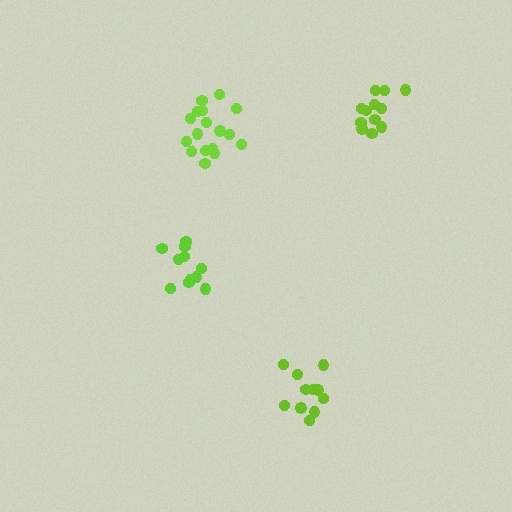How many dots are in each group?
Group 1: 11 dots, Group 2: 12 dots, Group 3: 11 dots, Group 4: 17 dots (51 total).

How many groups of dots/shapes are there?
There are 4 groups.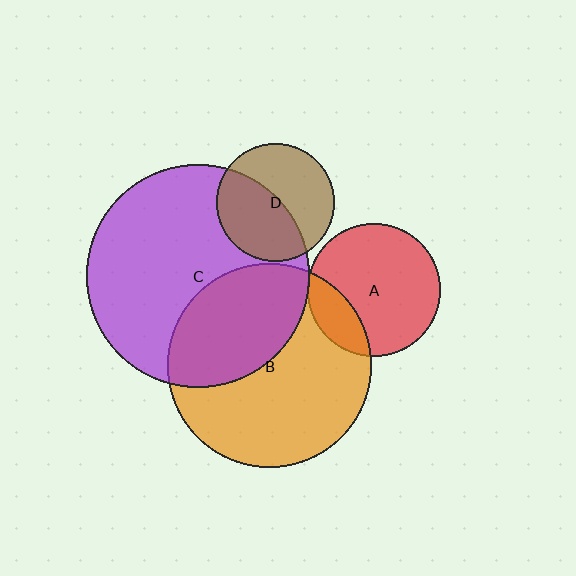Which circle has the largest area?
Circle C (purple).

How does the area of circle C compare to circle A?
Approximately 2.8 times.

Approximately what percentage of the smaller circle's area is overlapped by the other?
Approximately 5%.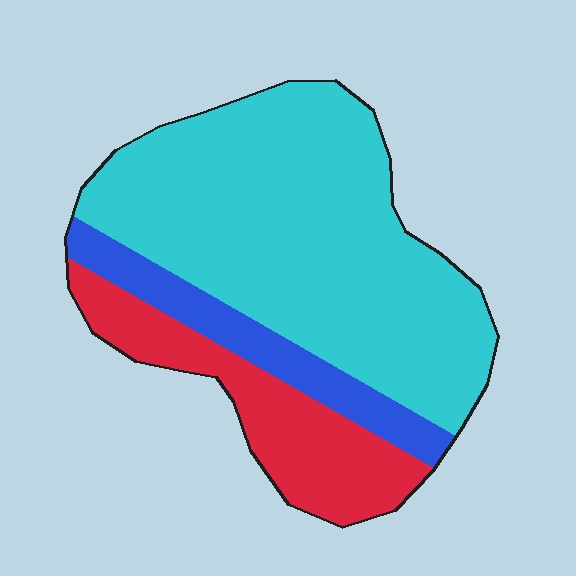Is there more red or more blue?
Red.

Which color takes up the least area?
Blue, at roughly 15%.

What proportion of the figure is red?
Red covers about 20% of the figure.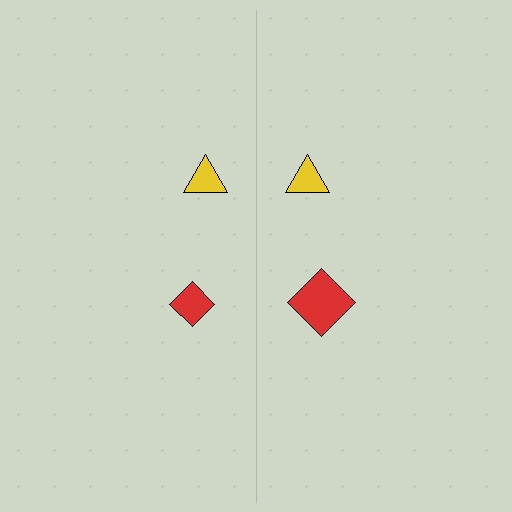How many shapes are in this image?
There are 4 shapes in this image.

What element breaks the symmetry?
The red diamond on the right side has a different size than its mirror counterpart.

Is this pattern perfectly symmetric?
No, the pattern is not perfectly symmetric. The red diamond on the right side has a different size than its mirror counterpart.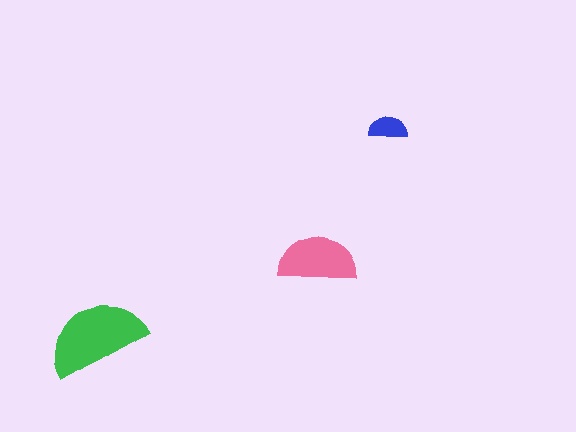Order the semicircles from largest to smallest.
the green one, the pink one, the blue one.